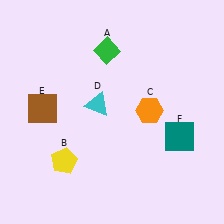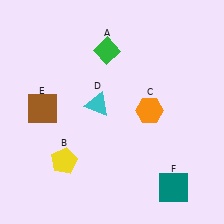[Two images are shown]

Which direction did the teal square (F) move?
The teal square (F) moved down.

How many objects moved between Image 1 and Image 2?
1 object moved between the two images.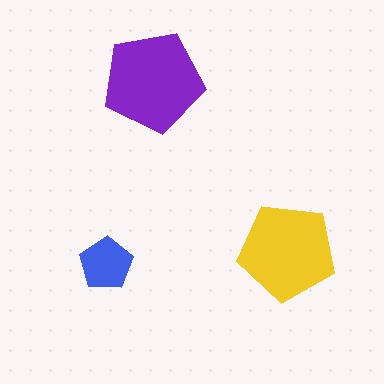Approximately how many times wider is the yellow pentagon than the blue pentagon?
About 2 times wider.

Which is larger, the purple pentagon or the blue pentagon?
The purple one.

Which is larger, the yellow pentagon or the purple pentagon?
The purple one.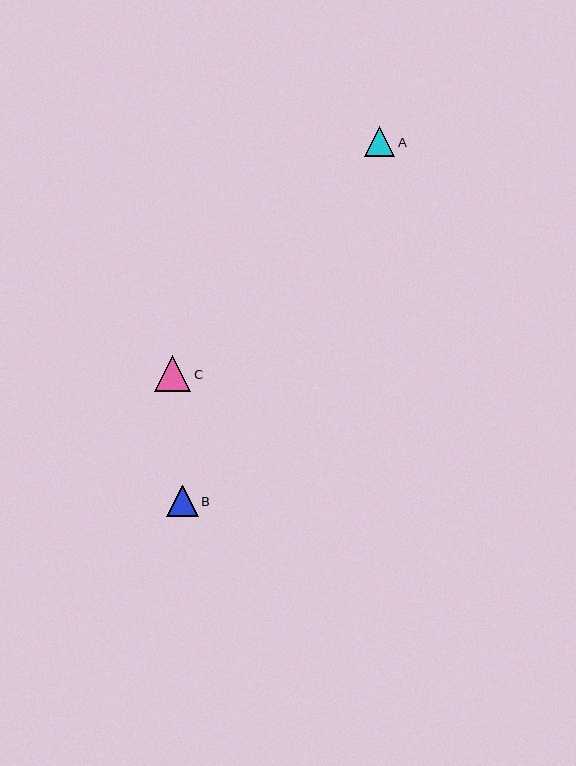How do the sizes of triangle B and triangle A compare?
Triangle B and triangle A are approximately the same size.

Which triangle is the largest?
Triangle C is the largest with a size of approximately 36 pixels.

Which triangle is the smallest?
Triangle A is the smallest with a size of approximately 30 pixels.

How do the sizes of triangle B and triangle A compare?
Triangle B and triangle A are approximately the same size.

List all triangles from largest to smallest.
From largest to smallest: C, B, A.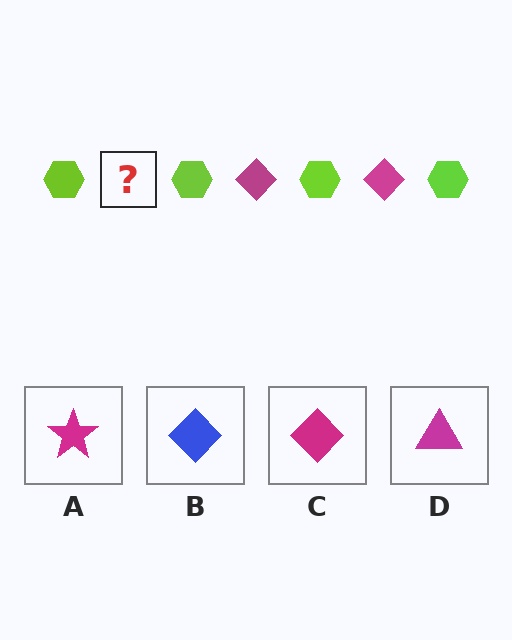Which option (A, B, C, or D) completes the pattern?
C.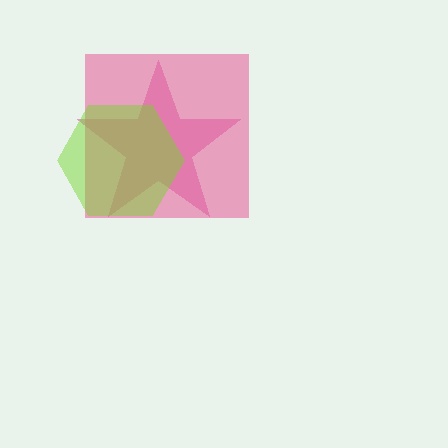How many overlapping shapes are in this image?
There are 3 overlapping shapes in the image.